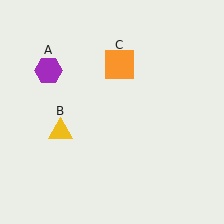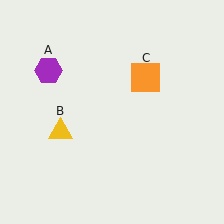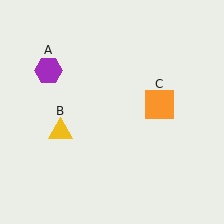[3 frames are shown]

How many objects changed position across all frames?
1 object changed position: orange square (object C).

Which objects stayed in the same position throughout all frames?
Purple hexagon (object A) and yellow triangle (object B) remained stationary.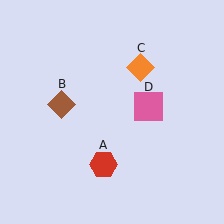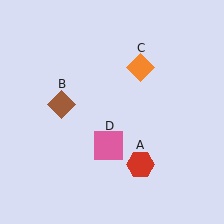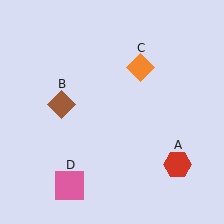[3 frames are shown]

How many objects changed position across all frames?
2 objects changed position: red hexagon (object A), pink square (object D).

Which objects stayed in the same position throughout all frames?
Brown diamond (object B) and orange diamond (object C) remained stationary.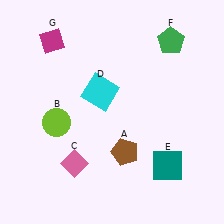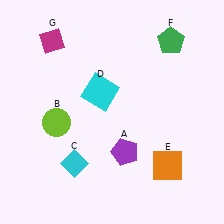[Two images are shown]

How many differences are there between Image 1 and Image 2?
There are 3 differences between the two images.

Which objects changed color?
A changed from brown to purple. C changed from pink to cyan. E changed from teal to orange.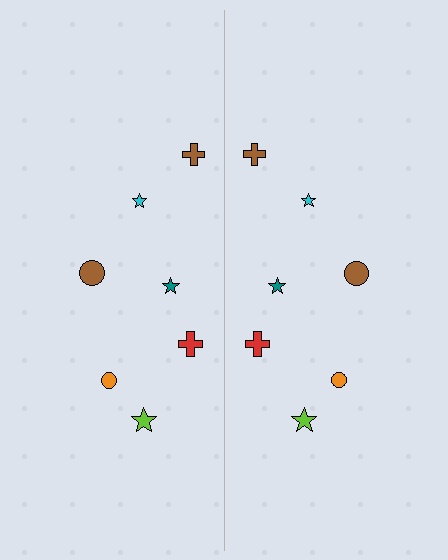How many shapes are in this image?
There are 14 shapes in this image.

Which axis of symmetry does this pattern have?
The pattern has a vertical axis of symmetry running through the center of the image.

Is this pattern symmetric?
Yes, this pattern has bilateral (reflection) symmetry.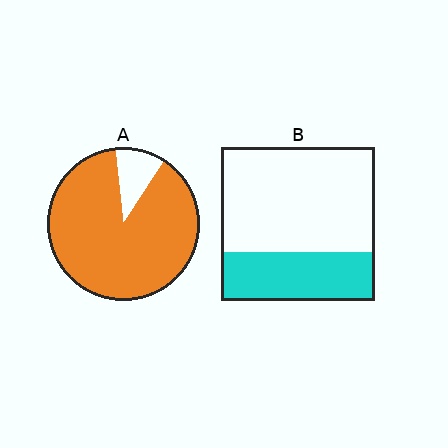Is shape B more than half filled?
No.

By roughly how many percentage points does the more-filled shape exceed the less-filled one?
By roughly 60 percentage points (A over B).